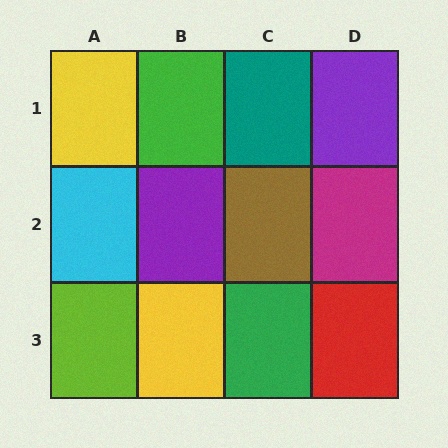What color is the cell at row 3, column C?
Green.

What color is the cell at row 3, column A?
Lime.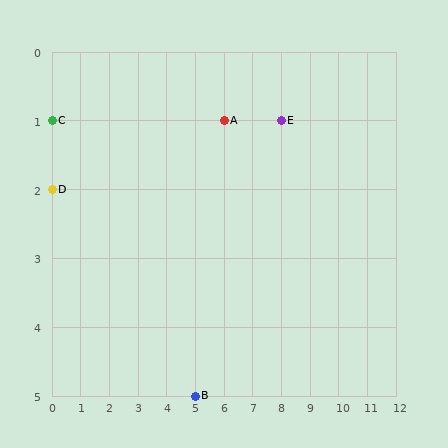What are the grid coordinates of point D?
Point D is at grid coordinates (0, 2).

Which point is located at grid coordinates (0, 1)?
Point C is at (0, 1).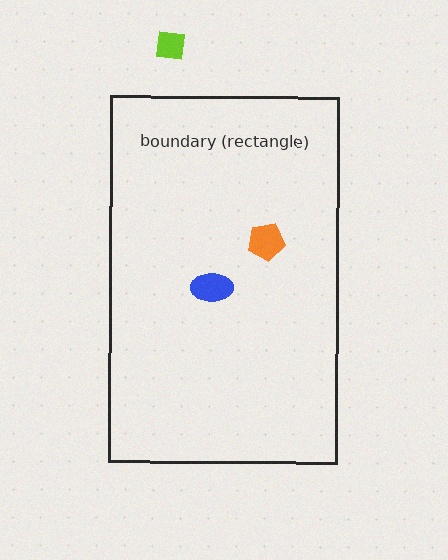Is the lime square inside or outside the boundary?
Outside.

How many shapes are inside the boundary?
2 inside, 1 outside.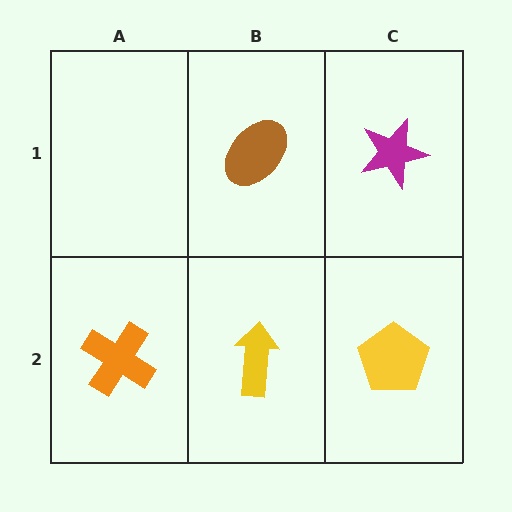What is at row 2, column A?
An orange cross.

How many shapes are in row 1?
2 shapes.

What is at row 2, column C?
A yellow pentagon.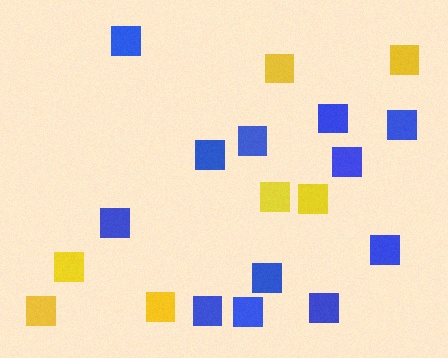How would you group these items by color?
There are 2 groups: one group of blue squares (12) and one group of yellow squares (7).